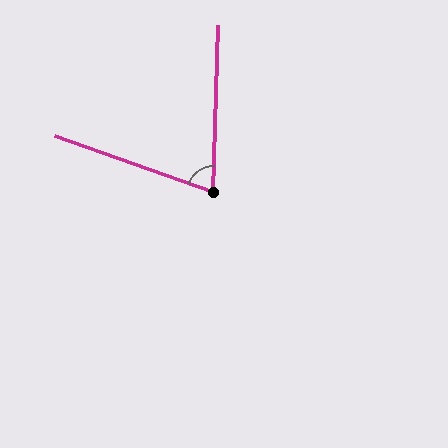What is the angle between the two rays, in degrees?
Approximately 72 degrees.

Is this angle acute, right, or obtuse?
It is acute.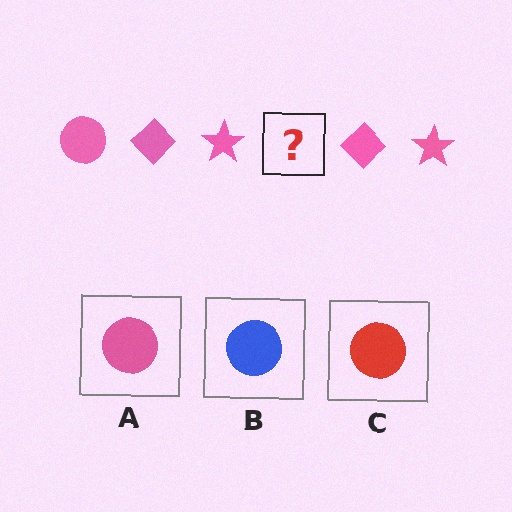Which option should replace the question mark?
Option A.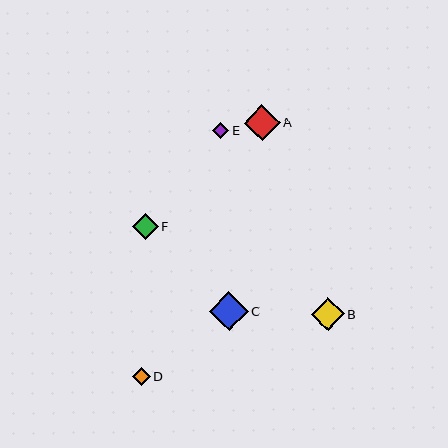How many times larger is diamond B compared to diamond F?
Diamond B is approximately 1.3 times the size of diamond F.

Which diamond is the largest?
Diamond C is the largest with a size of approximately 39 pixels.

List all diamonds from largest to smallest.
From largest to smallest: C, A, B, F, D, E.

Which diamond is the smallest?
Diamond E is the smallest with a size of approximately 16 pixels.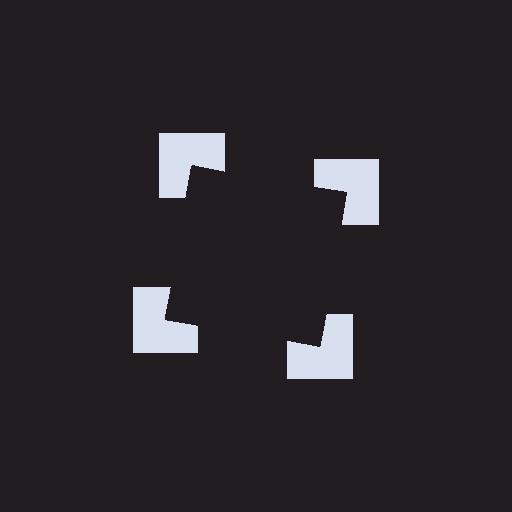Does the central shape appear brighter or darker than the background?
It typically appears slightly darker than the background, even though no actual brightness change is drawn.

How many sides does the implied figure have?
4 sides.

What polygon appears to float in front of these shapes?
An illusory square — its edges are inferred from the aligned wedge cuts in the notched squares, not physically drawn.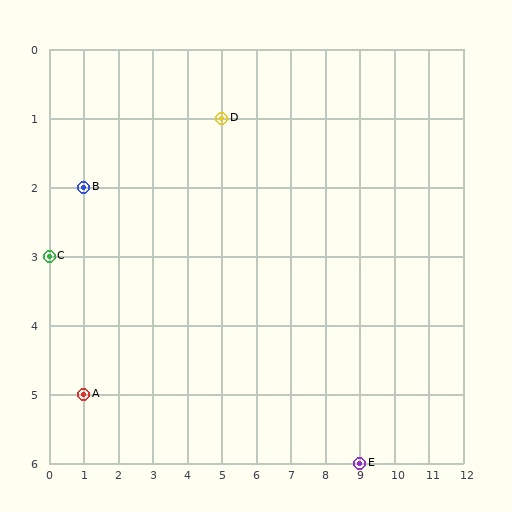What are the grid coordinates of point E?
Point E is at grid coordinates (9, 6).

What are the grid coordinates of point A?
Point A is at grid coordinates (1, 5).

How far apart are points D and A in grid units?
Points D and A are 4 columns and 4 rows apart (about 5.7 grid units diagonally).